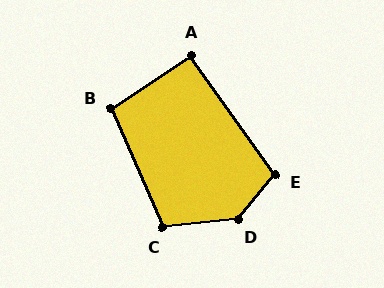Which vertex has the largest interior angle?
D, at approximately 135 degrees.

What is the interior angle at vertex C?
Approximately 107 degrees (obtuse).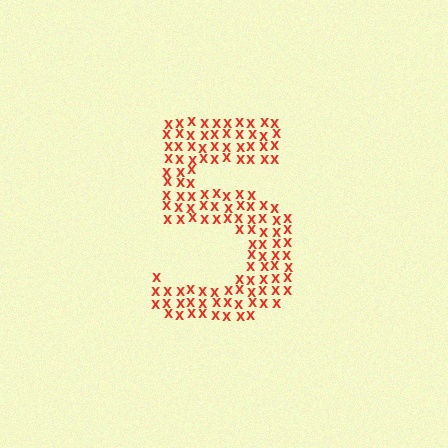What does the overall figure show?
The overall figure shows the digit 5.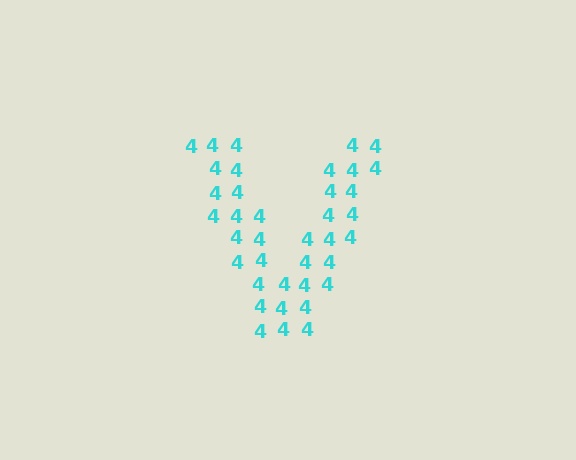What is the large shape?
The large shape is the letter V.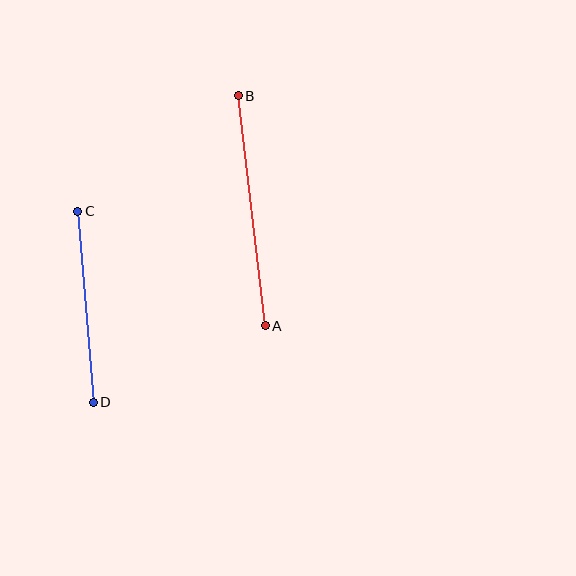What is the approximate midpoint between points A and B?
The midpoint is at approximately (252, 211) pixels.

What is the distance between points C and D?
The distance is approximately 192 pixels.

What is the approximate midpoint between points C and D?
The midpoint is at approximately (86, 307) pixels.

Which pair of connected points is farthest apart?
Points A and B are farthest apart.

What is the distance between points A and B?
The distance is approximately 232 pixels.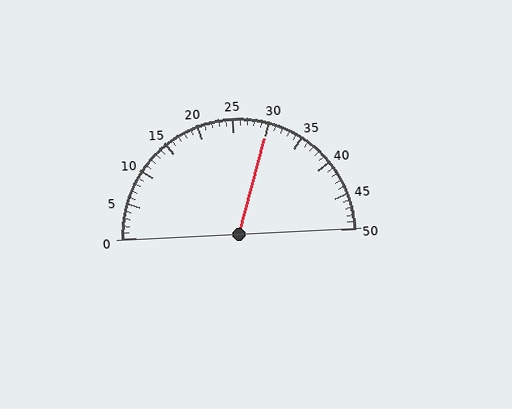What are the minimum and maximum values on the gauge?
The gauge ranges from 0 to 50.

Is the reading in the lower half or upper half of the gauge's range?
The reading is in the upper half of the range (0 to 50).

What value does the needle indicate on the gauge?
The needle indicates approximately 30.